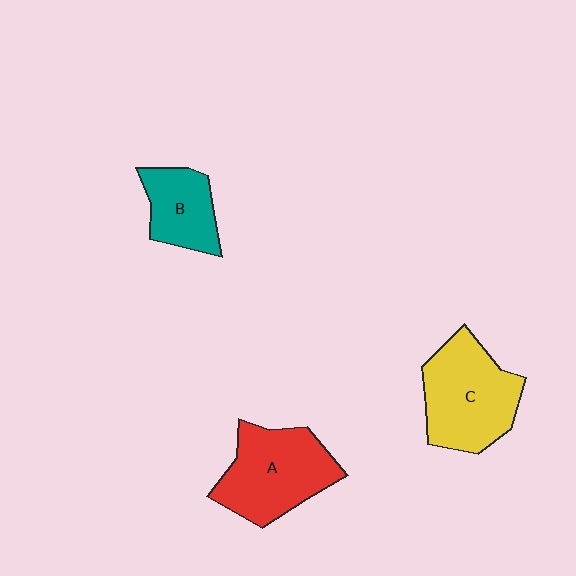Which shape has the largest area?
Shape C (yellow).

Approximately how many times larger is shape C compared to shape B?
Approximately 1.7 times.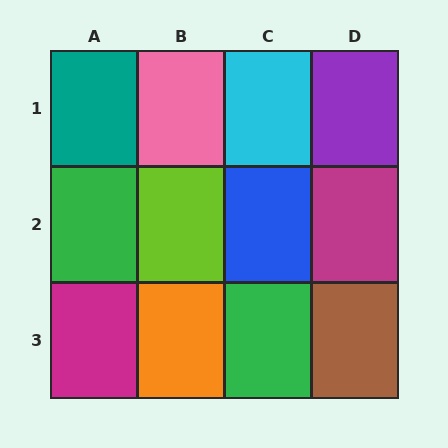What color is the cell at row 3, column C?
Green.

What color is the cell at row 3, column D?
Brown.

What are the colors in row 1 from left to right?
Teal, pink, cyan, purple.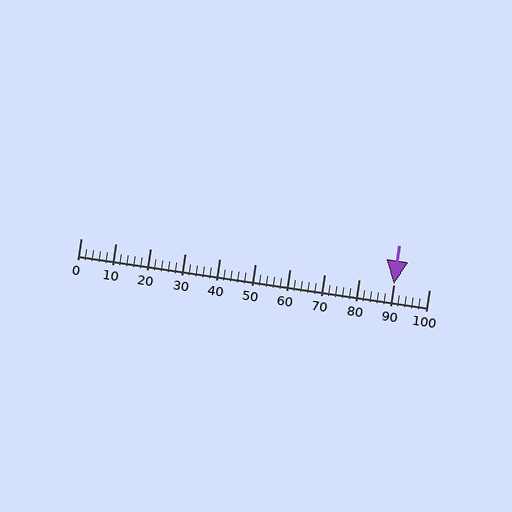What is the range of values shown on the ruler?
The ruler shows values from 0 to 100.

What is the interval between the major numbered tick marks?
The major tick marks are spaced 10 units apart.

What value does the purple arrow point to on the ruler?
The purple arrow points to approximately 90.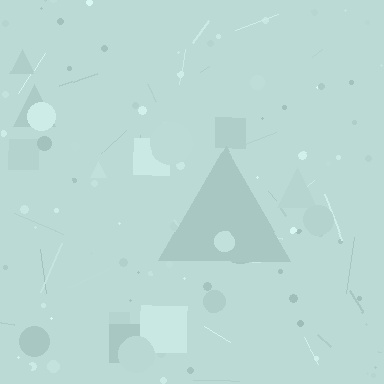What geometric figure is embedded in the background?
A triangle is embedded in the background.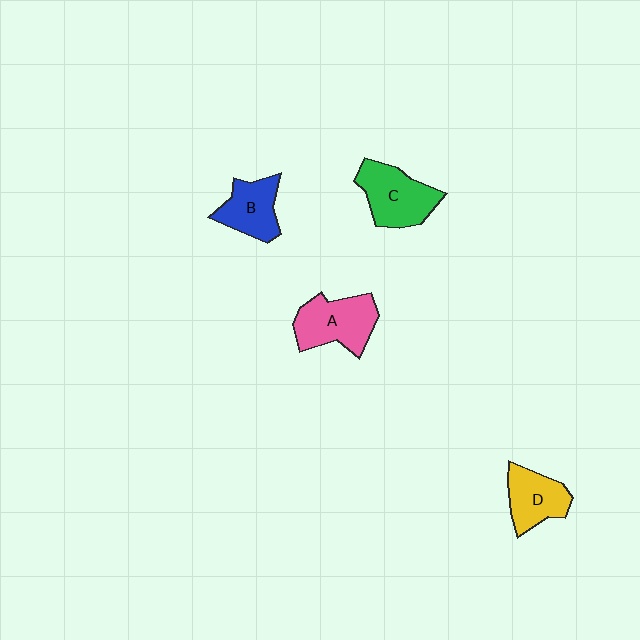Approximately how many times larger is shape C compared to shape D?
Approximately 1.3 times.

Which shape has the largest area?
Shape A (pink).